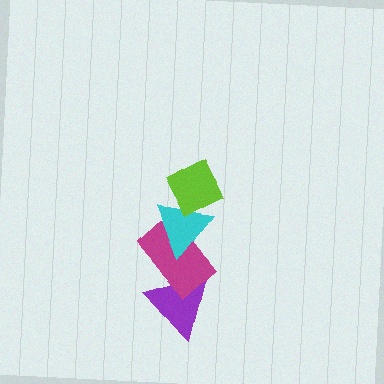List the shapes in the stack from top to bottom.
From top to bottom: the lime diamond, the cyan triangle, the magenta rectangle, the purple triangle.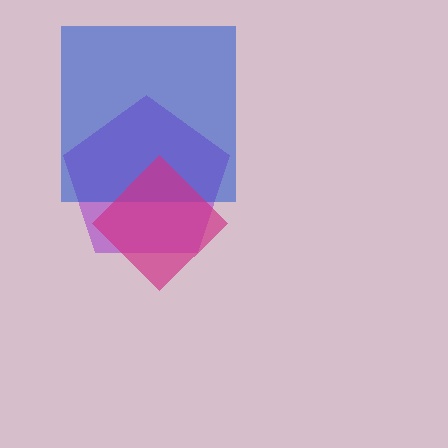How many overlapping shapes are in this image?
There are 3 overlapping shapes in the image.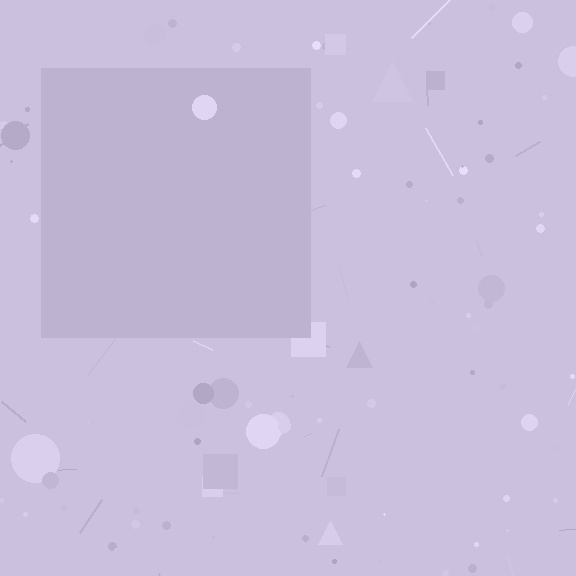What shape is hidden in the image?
A square is hidden in the image.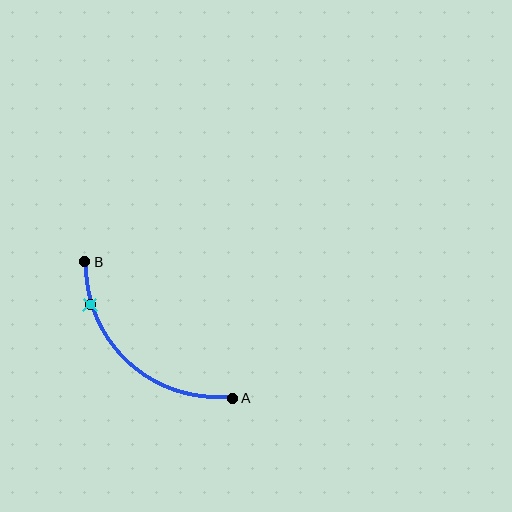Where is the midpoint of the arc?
The arc midpoint is the point on the curve farthest from the straight line joining A and B. It sits below and to the left of that line.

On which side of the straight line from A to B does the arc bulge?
The arc bulges below and to the left of the straight line connecting A and B.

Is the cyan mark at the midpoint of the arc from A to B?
No. The cyan mark lies on the arc but is closer to endpoint B. The arc midpoint would be at the point on the curve equidistant along the arc from both A and B.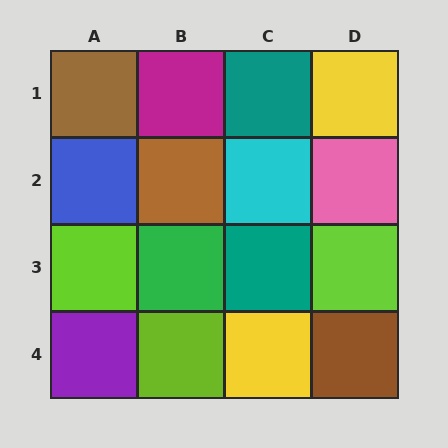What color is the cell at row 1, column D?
Yellow.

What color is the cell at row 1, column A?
Brown.